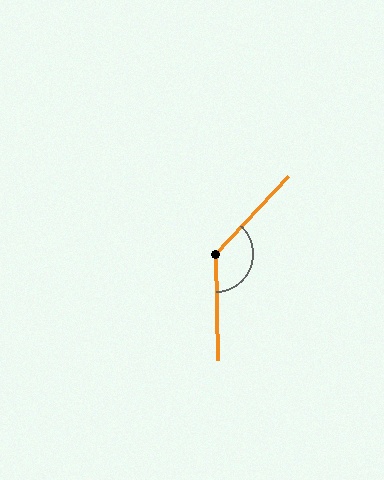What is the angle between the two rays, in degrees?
Approximately 136 degrees.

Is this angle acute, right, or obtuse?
It is obtuse.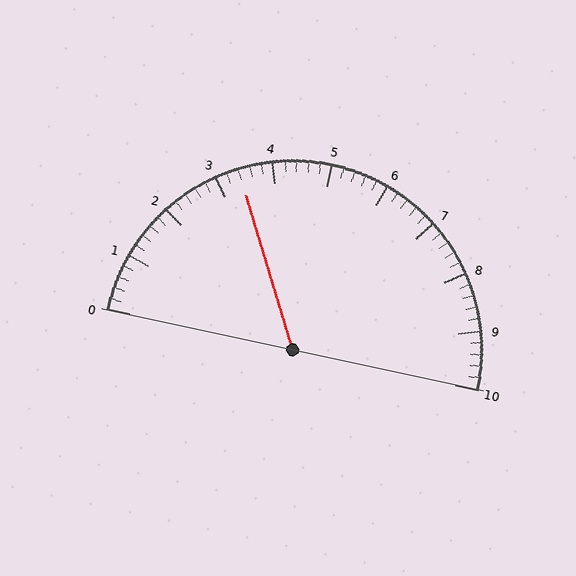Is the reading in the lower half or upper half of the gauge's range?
The reading is in the lower half of the range (0 to 10).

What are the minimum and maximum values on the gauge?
The gauge ranges from 0 to 10.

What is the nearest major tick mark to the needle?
The nearest major tick mark is 3.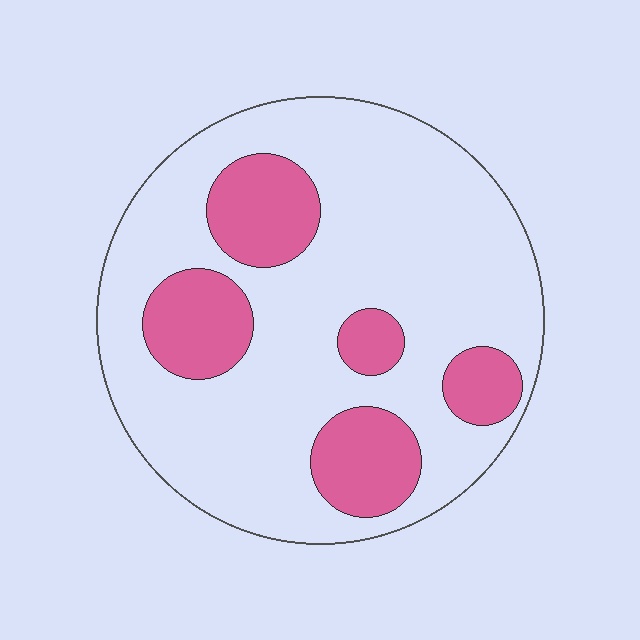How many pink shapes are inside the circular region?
5.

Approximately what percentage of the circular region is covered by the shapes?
Approximately 25%.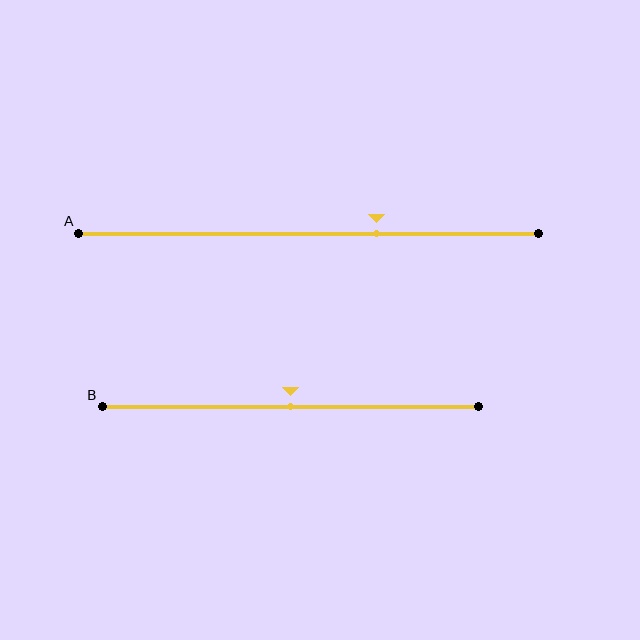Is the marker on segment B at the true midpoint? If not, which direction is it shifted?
Yes, the marker on segment B is at the true midpoint.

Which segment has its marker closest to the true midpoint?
Segment B has its marker closest to the true midpoint.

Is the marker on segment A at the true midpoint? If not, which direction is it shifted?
No, the marker on segment A is shifted to the right by about 15% of the segment length.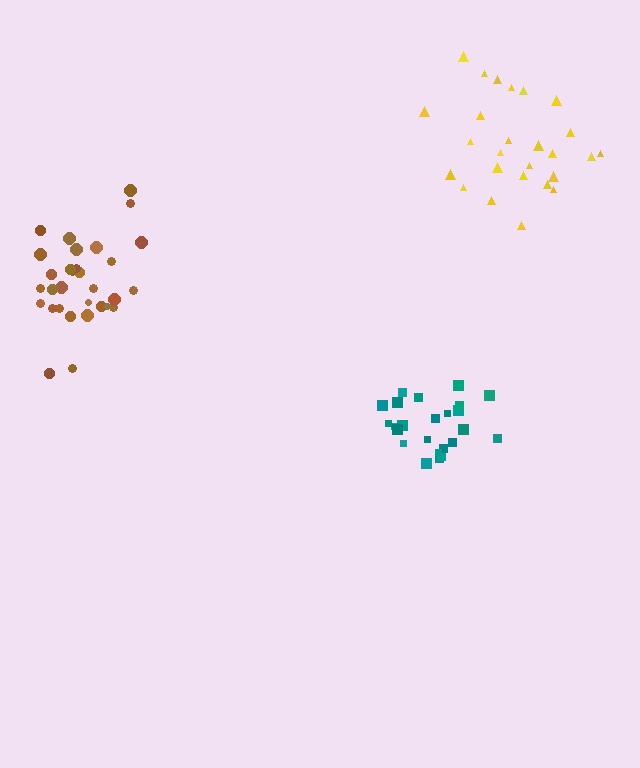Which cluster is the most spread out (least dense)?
Yellow.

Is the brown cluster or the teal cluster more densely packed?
Teal.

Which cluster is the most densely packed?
Teal.